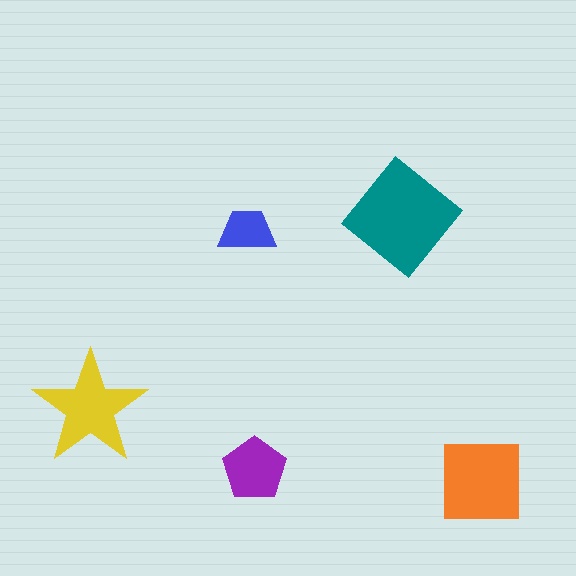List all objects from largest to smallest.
The teal diamond, the orange square, the yellow star, the purple pentagon, the blue trapezoid.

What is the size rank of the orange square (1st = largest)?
2nd.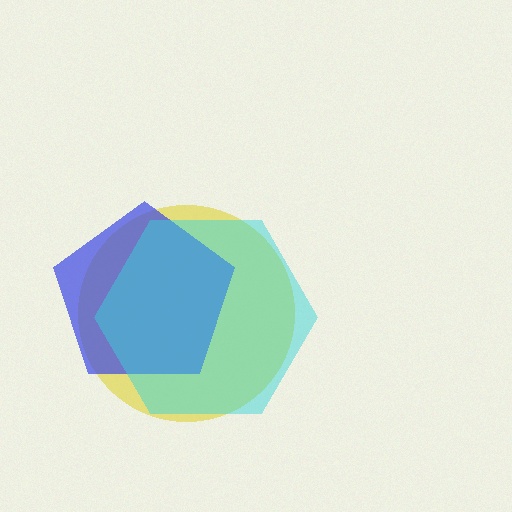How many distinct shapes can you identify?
There are 3 distinct shapes: a yellow circle, a blue pentagon, a cyan hexagon.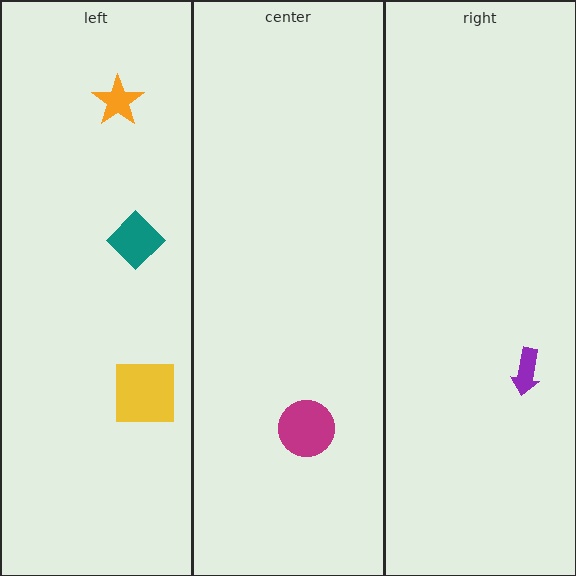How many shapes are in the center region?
1.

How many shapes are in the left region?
3.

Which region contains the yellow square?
The left region.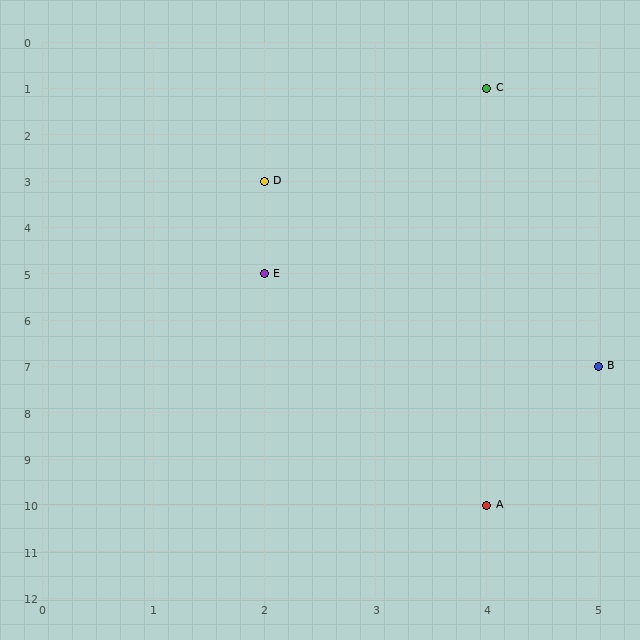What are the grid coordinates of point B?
Point B is at grid coordinates (5, 7).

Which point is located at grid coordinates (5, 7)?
Point B is at (5, 7).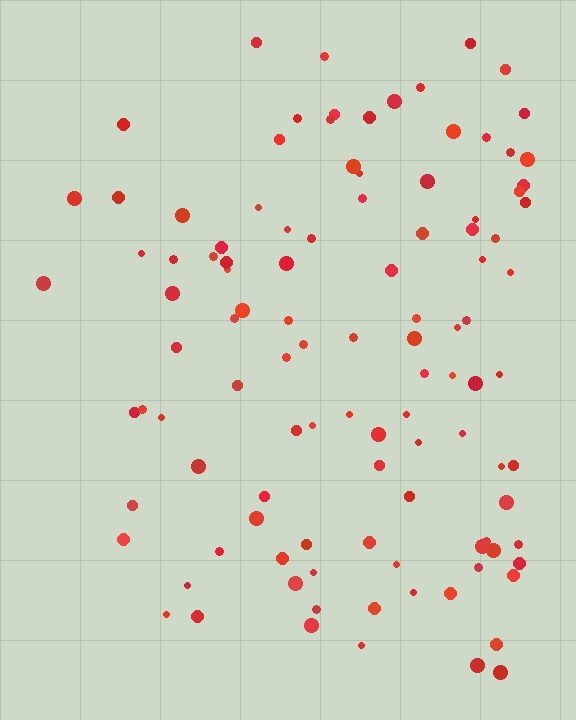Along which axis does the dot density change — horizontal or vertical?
Horizontal.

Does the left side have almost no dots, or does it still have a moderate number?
Still a moderate number, just noticeably fewer than the right.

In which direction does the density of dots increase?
From left to right, with the right side densest.